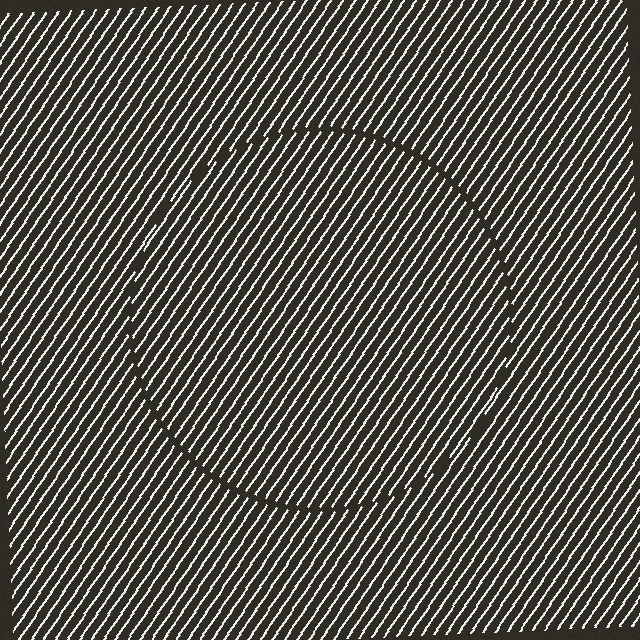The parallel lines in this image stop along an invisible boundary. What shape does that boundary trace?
An illusory circle. The interior of the shape contains the same grating, shifted by half a period — the contour is defined by the phase discontinuity where line-ends from the inner and outer gratings abut.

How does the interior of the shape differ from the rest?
The interior of the shape contains the same grating, shifted by half a period — the contour is defined by the phase discontinuity where line-ends from the inner and outer gratings abut.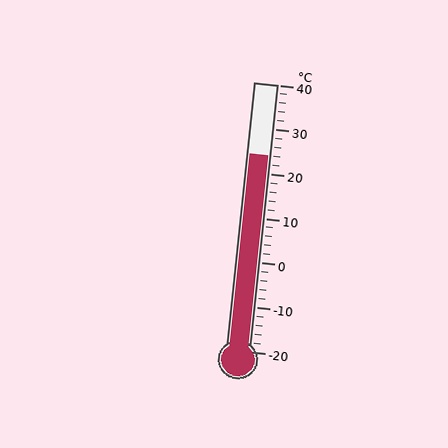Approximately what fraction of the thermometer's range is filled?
The thermometer is filled to approximately 75% of its range.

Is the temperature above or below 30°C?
The temperature is below 30°C.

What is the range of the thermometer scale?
The thermometer scale ranges from -20°C to 40°C.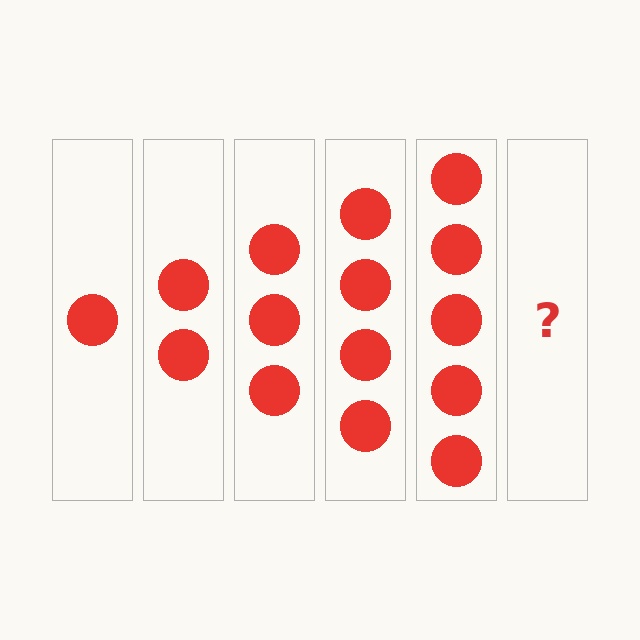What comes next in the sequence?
The next element should be 6 circles.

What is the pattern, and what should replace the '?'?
The pattern is that each step adds one more circle. The '?' should be 6 circles.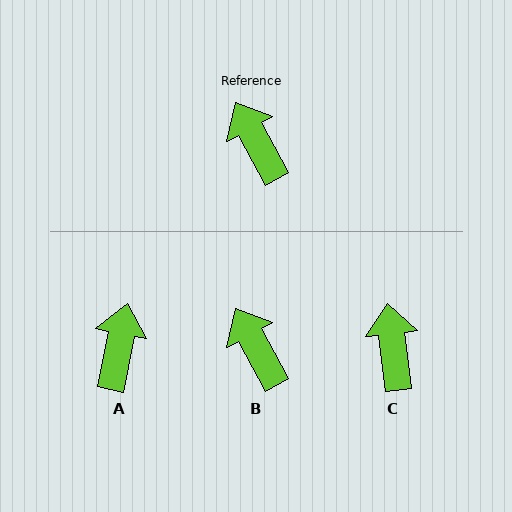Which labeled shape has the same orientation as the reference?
B.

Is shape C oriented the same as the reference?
No, it is off by about 21 degrees.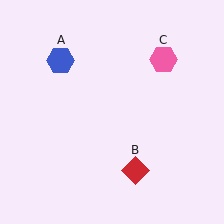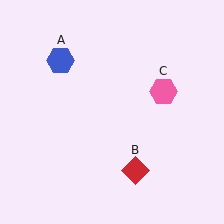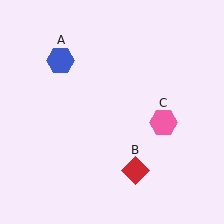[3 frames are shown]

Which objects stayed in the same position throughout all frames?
Blue hexagon (object A) and red diamond (object B) remained stationary.